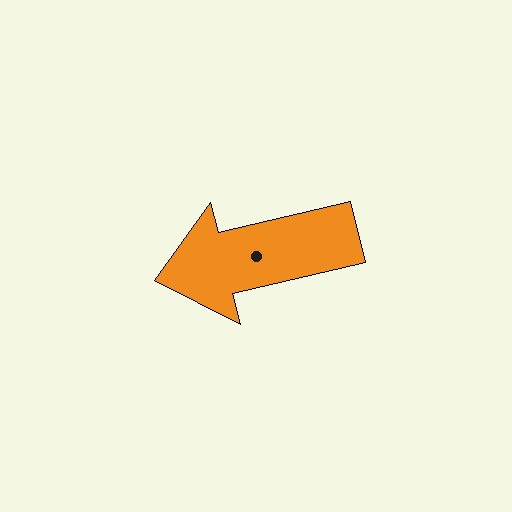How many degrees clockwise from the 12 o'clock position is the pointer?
Approximately 257 degrees.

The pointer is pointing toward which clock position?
Roughly 9 o'clock.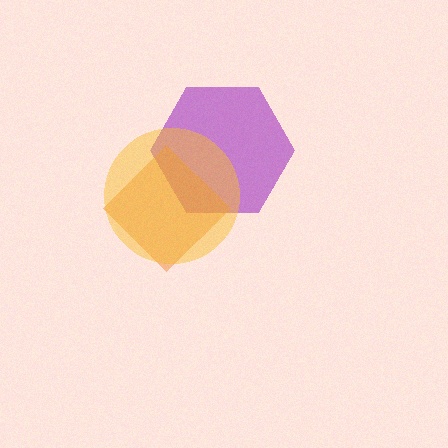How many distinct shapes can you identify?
There are 3 distinct shapes: a purple hexagon, an orange diamond, a yellow circle.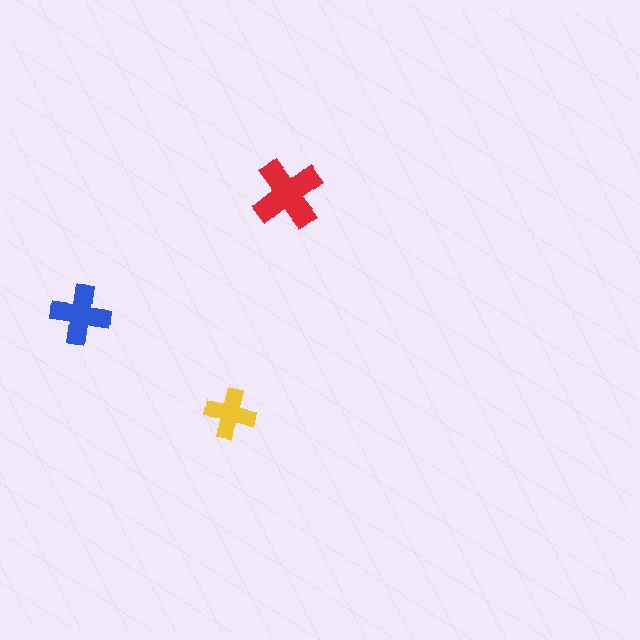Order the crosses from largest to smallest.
the red one, the blue one, the yellow one.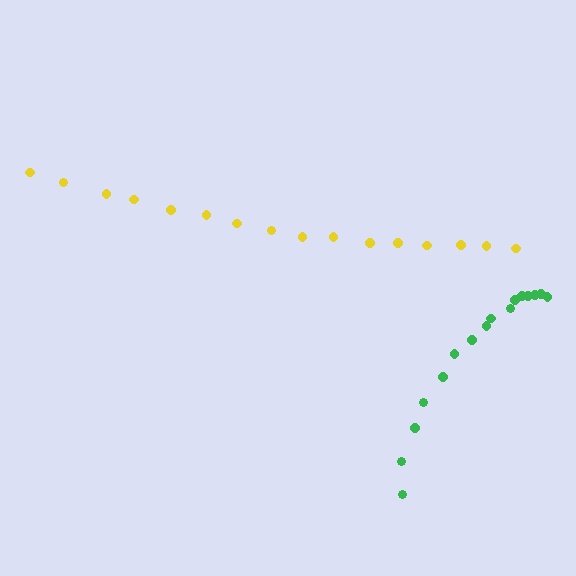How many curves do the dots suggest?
There are 2 distinct paths.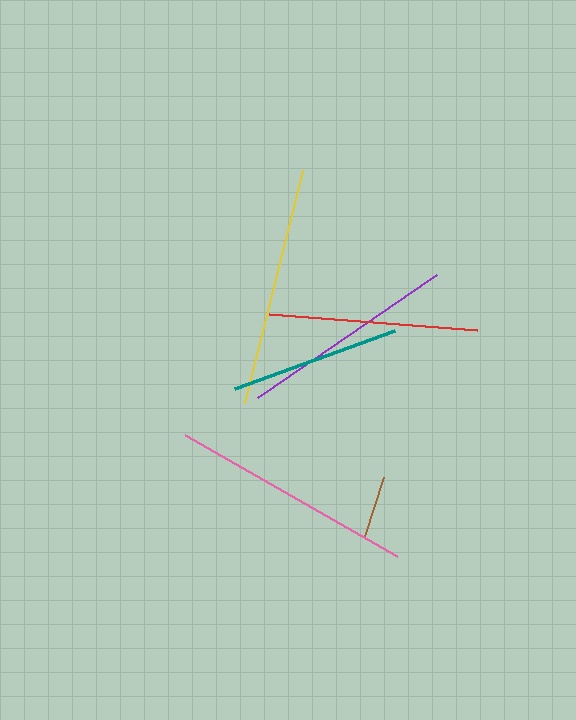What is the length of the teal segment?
The teal segment is approximately 169 pixels long.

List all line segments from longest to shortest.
From longest to shortest: pink, yellow, purple, red, teal, brown.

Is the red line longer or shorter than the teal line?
The red line is longer than the teal line.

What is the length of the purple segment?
The purple segment is approximately 217 pixels long.